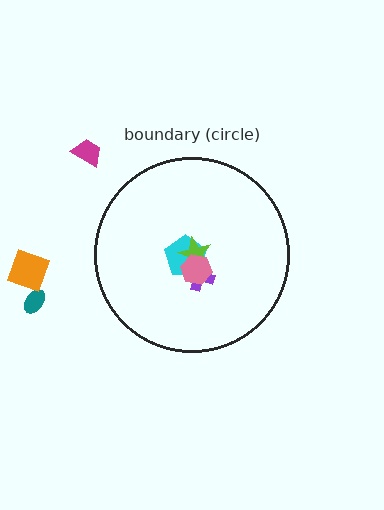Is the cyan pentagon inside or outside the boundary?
Inside.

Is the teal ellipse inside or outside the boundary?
Outside.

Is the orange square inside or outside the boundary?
Outside.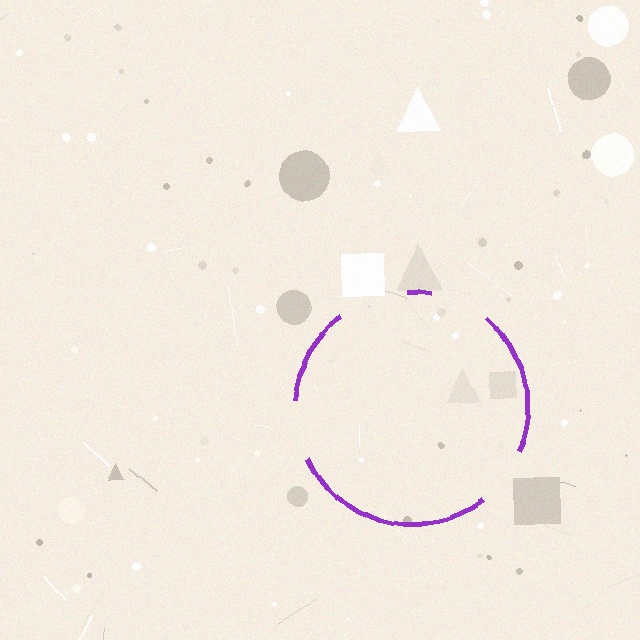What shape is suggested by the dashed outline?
The dashed outline suggests a circle.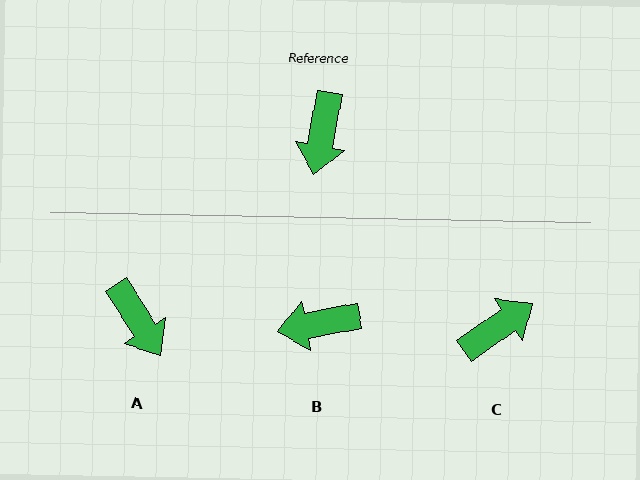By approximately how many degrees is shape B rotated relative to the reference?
Approximately 68 degrees clockwise.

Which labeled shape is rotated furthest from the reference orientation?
C, about 136 degrees away.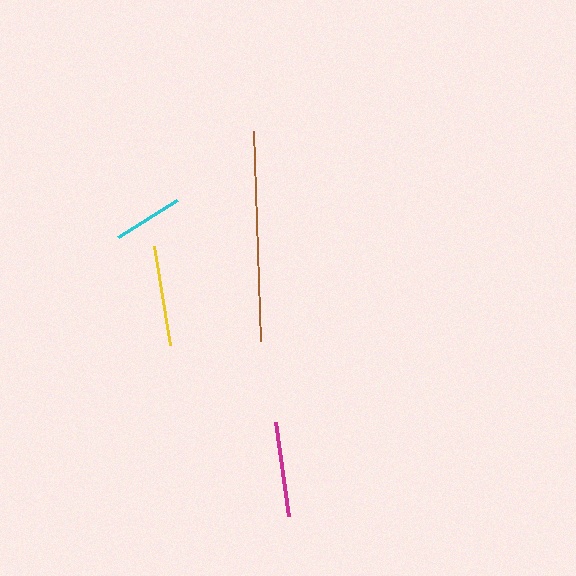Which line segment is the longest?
The brown line is the longest at approximately 209 pixels.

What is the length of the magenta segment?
The magenta segment is approximately 95 pixels long.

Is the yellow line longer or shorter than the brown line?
The brown line is longer than the yellow line.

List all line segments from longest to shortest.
From longest to shortest: brown, yellow, magenta, cyan.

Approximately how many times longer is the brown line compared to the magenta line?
The brown line is approximately 2.2 times the length of the magenta line.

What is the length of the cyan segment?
The cyan segment is approximately 69 pixels long.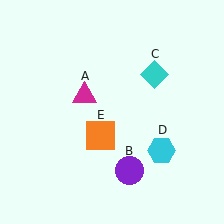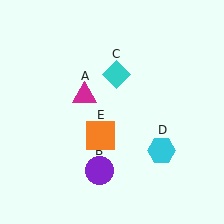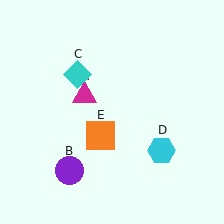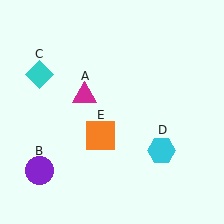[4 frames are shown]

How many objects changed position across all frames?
2 objects changed position: purple circle (object B), cyan diamond (object C).